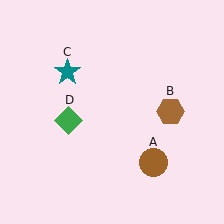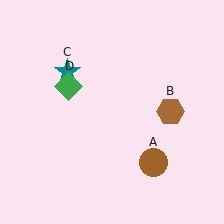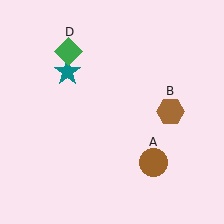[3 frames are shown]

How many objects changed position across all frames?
1 object changed position: green diamond (object D).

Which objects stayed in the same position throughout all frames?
Brown circle (object A) and brown hexagon (object B) and teal star (object C) remained stationary.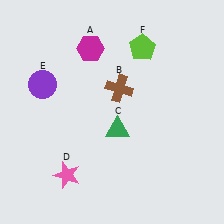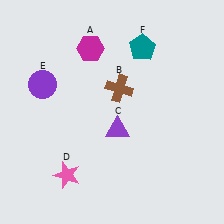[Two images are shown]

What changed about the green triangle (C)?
In Image 1, C is green. In Image 2, it changed to purple.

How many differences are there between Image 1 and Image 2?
There are 2 differences between the two images.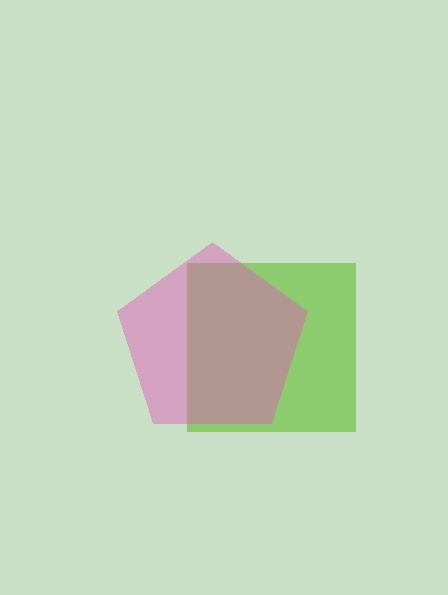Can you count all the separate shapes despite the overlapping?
Yes, there are 2 separate shapes.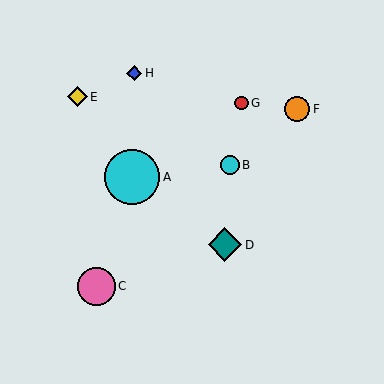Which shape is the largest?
The cyan circle (labeled A) is the largest.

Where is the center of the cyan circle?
The center of the cyan circle is at (132, 177).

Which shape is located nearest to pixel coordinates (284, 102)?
The orange circle (labeled F) at (297, 109) is nearest to that location.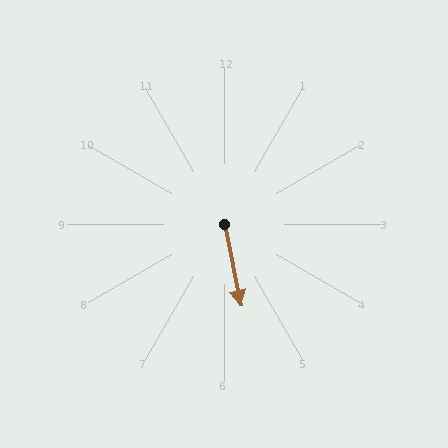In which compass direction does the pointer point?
South.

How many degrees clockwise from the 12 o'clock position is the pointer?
Approximately 168 degrees.